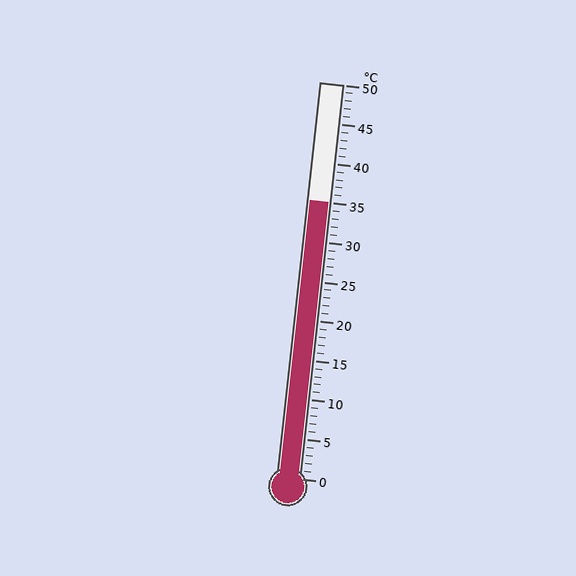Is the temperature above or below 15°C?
The temperature is above 15°C.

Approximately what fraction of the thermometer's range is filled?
The thermometer is filled to approximately 70% of its range.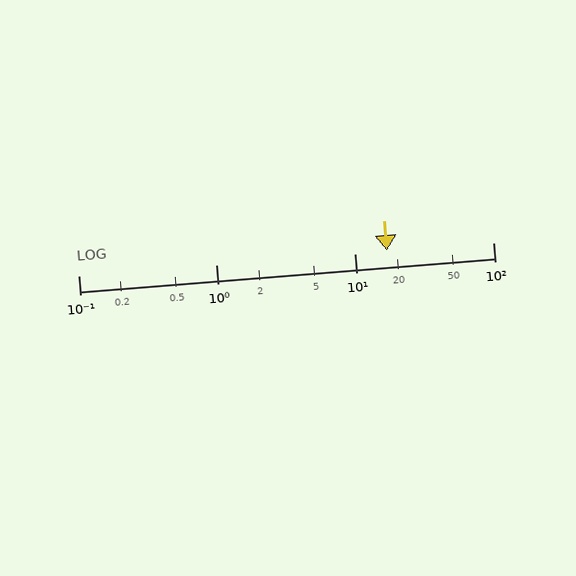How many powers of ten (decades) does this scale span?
The scale spans 3 decades, from 0.1 to 100.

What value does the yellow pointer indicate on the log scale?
The pointer indicates approximately 17.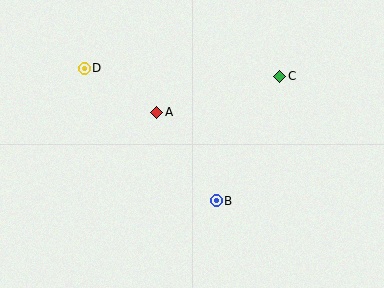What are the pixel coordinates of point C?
Point C is at (280, 76).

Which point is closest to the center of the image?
Point A at (157, 112) is closest to the center.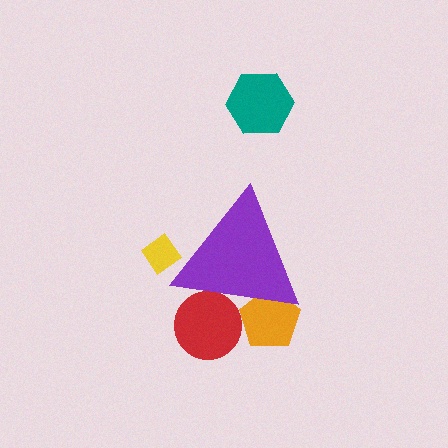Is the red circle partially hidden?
Yes, the red circle is partially hidden behind the purple triangle.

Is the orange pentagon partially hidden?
Yes, the orange pentagon is partially hidden behind the purple triangle.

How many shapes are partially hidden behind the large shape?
3 shapes are partially hidden.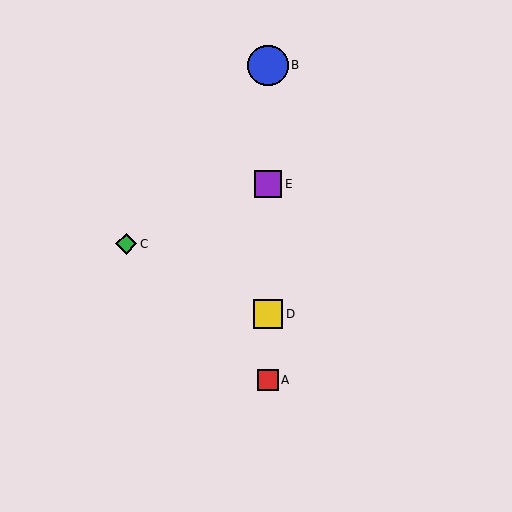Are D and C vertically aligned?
No, D is at x≈268 and C is at x≈126.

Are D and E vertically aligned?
Yes, both are at x≈268.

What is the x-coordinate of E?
Object E is at x≈268.